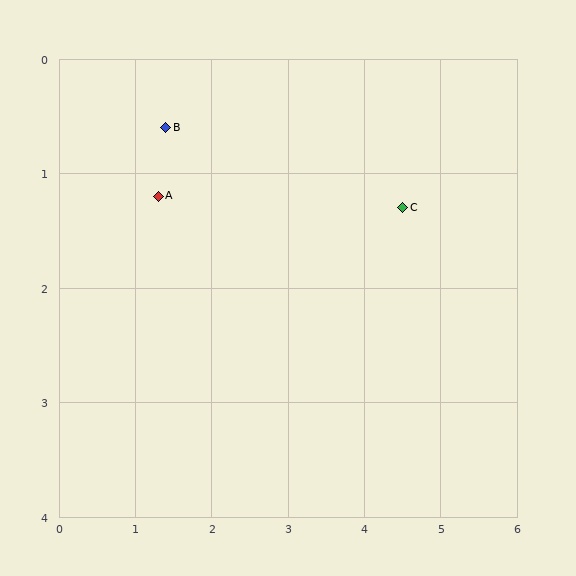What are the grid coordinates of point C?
Point C is at approximately (4.5, 1.3).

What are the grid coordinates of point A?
Point A is at approximately (1.3, 1.2).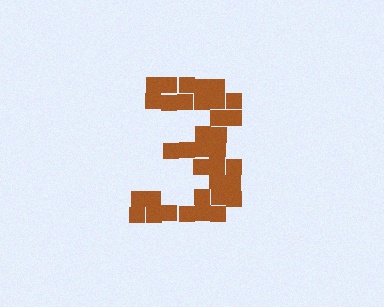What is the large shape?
The large shape is the digit 3.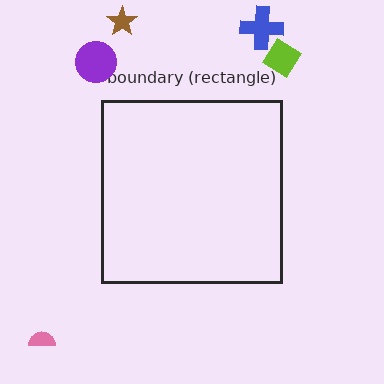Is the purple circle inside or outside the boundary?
Outside.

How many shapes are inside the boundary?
0 inside, 5 outside.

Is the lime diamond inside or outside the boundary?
Outside.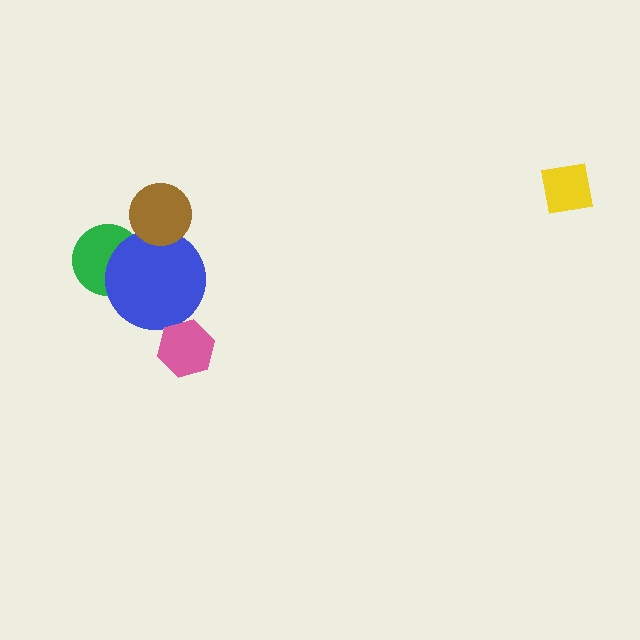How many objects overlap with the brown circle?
1 object overlaps with the brown circle.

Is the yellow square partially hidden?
No, no other shape covers it.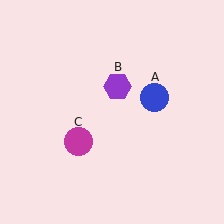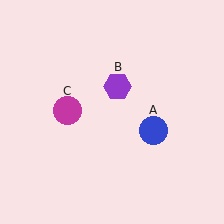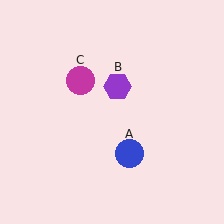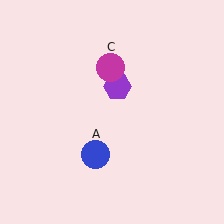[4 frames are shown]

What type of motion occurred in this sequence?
The blue circle (object A), magenta circle (object C) rotated clockwise around the center of the scene.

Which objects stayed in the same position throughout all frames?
Purple hexagon (object B) remained stationary.